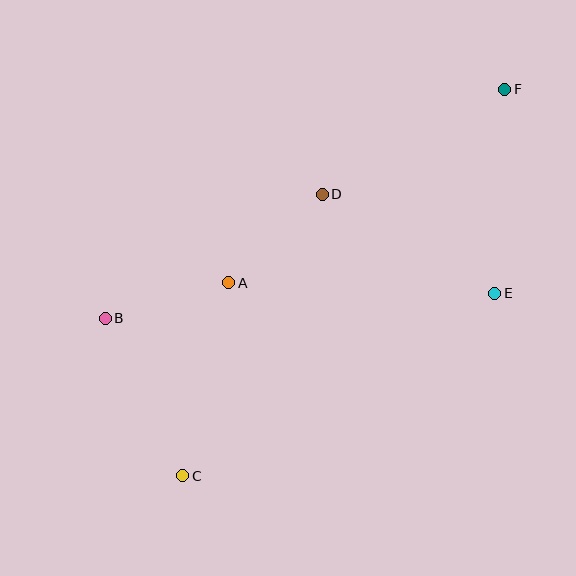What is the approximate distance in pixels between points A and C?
The distance between A and C is approximately 198 pixels.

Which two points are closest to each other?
Points A and B are closest to each other.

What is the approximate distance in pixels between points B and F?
The distance between B and F is approximately 460 pixels.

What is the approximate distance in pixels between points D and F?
The distance between D and F is approximately 210 pixels.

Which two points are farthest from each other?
Points C and F are farthest from each other.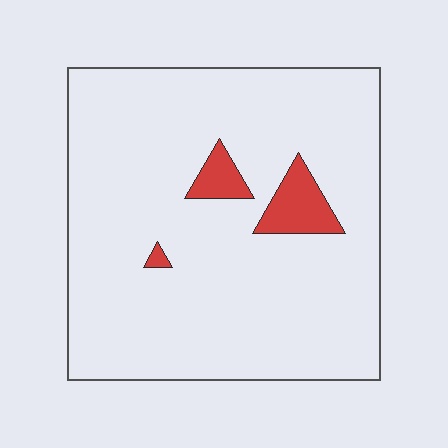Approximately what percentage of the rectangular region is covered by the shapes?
Approximately 5%.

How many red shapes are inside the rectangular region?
3.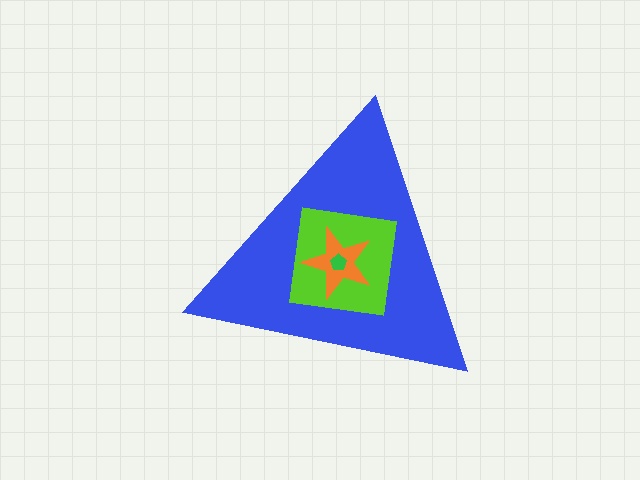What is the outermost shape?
The blue triangle.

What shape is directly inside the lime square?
The orange star.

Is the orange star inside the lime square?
Yes.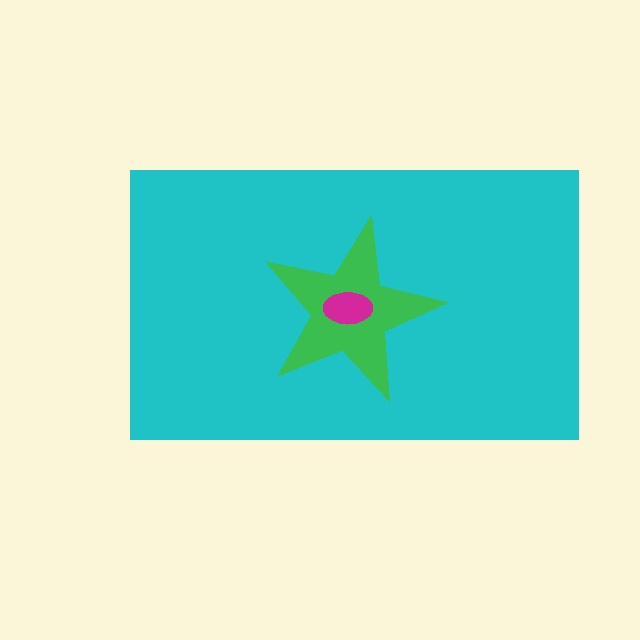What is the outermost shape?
The cyan rectangle.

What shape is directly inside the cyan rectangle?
The green star.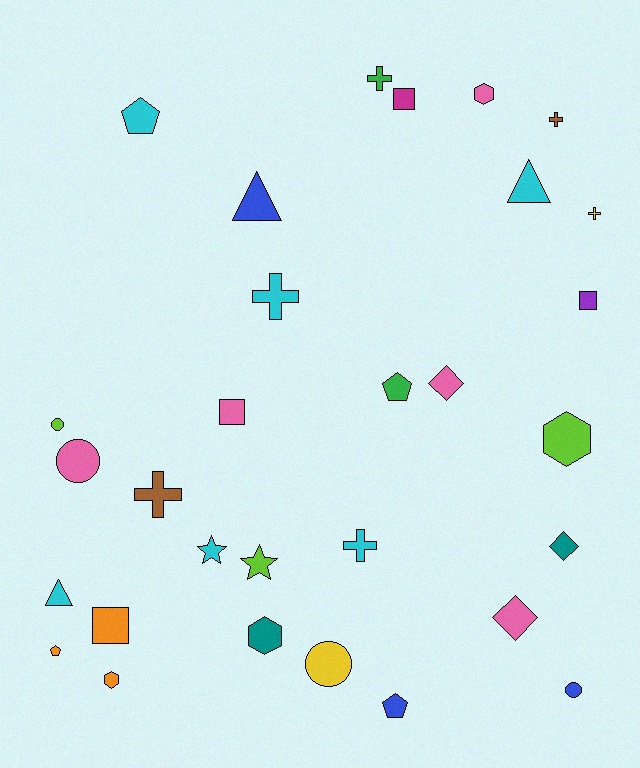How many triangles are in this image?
There are 3 triangles.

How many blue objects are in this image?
There are 3 blue objects.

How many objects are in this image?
There are 30 objects.